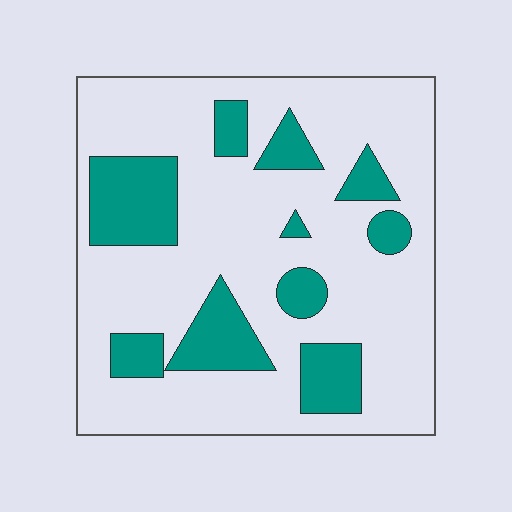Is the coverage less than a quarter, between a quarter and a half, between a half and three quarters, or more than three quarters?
Less than a quarter.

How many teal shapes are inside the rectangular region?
10.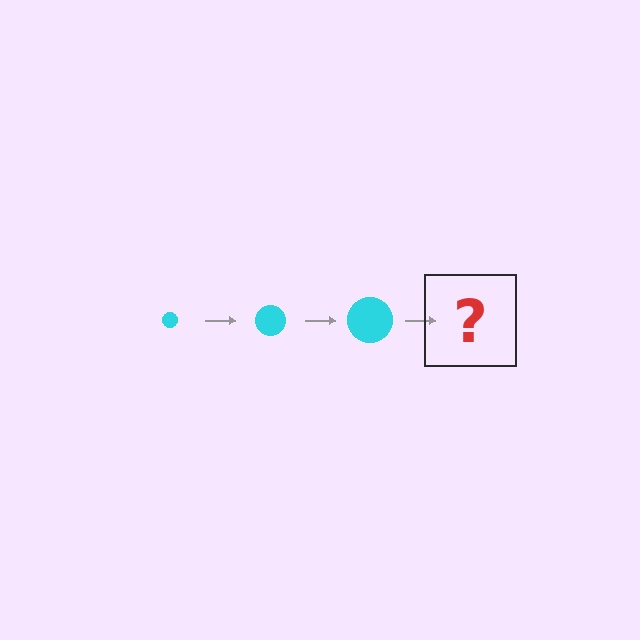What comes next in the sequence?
The next element should be a cyan circle, larger than the previous one.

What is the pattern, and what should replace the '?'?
The pattern is that the circle gets progressively larger each step. The '?' should be a cyan circle, larger than the previous one.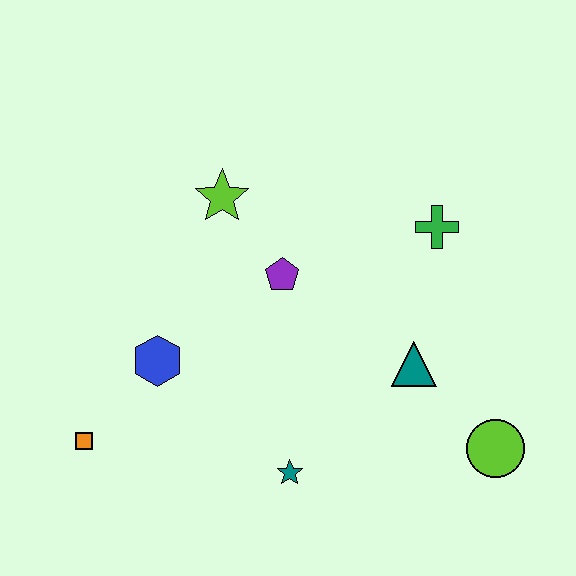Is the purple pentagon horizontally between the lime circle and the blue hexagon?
Yes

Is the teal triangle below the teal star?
No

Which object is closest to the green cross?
The teal triangle is closest to the green cross.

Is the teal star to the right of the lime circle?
No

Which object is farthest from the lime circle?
The orange square is farthest from the lime circle.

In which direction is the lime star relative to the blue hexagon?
The lime star is above the blue hexagon.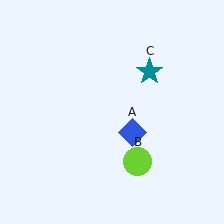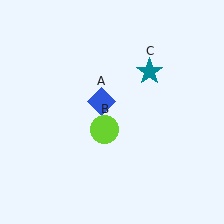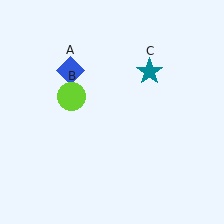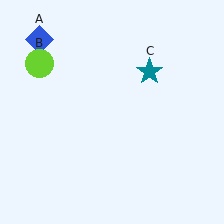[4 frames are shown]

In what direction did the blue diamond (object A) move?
The blue diamond (object A) moved up and to the left.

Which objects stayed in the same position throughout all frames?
Teal star (object C) remained stationary.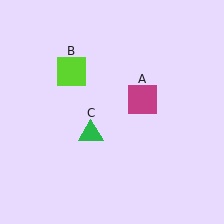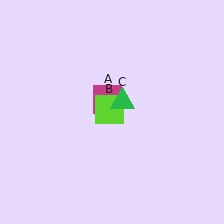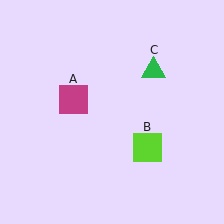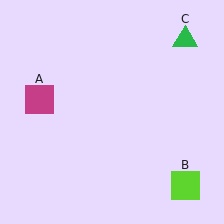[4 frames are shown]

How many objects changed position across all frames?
3 objects changed position: magenta square (object A), lime square (object B), green triangle (object C).